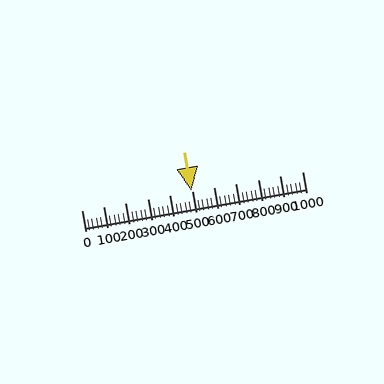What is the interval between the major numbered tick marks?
The major tick marks are spaced 100 units apart.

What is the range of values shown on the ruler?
The ruler shows values from 0 to 1000.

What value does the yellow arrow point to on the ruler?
The yellow arrow points to approximately 499.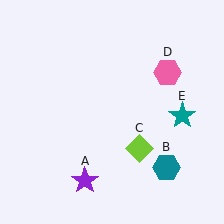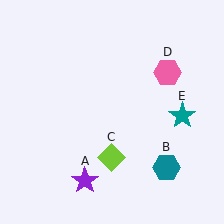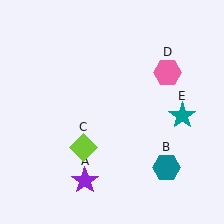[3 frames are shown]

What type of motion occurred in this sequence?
The lime diamond (object C) rotated clockwise around the center of the scene.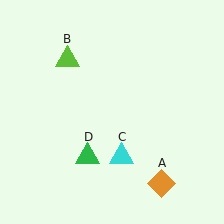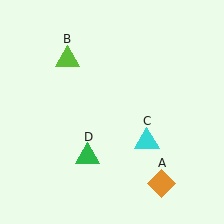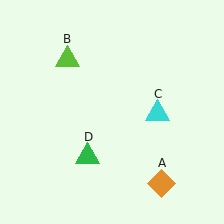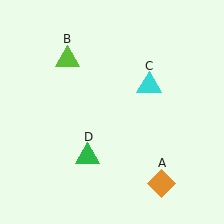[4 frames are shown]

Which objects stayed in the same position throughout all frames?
Orange diamond (object A) and lime triangle (object B) and green triangle (object D) remained stationary.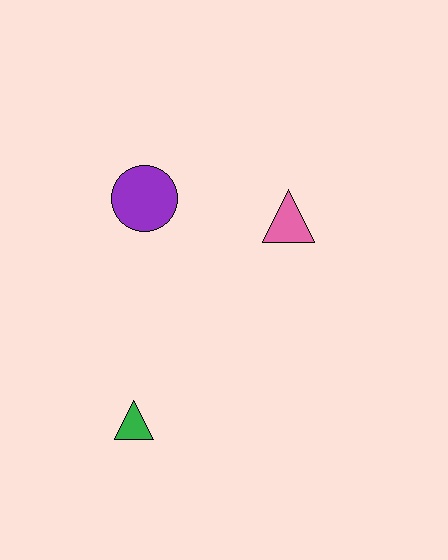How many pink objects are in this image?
There is 1 pink object.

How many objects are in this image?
There are 3 objects.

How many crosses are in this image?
There are no crosses.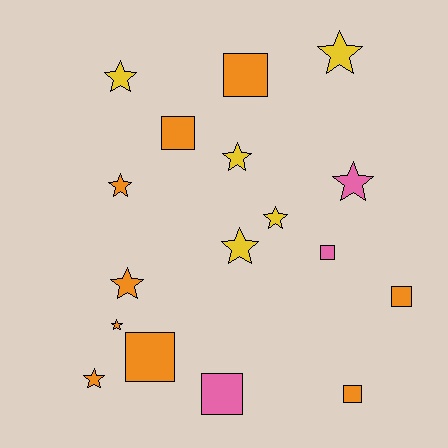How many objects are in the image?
There are 17 objects.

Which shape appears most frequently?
Star, with 10 objects.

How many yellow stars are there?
There are 5 yellow stars.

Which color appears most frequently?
Orange, with 9 objects.